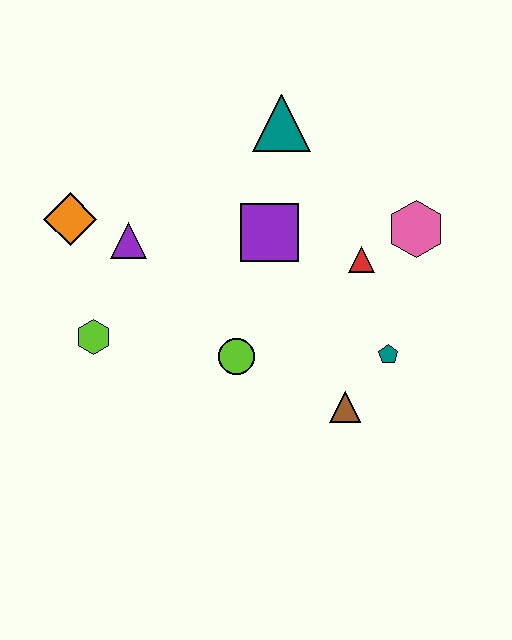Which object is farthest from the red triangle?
The orange diamond is farthest from the red triangle.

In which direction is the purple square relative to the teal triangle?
The purple square is below the teal triangle.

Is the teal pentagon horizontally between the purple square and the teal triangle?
No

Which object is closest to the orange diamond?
The purple triangle is closest to the orange diamond.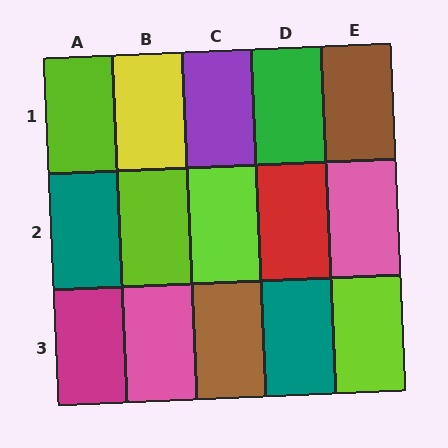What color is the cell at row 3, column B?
Pink.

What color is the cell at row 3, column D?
Teal.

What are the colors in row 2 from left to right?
Teal, lime, lime, red, pink.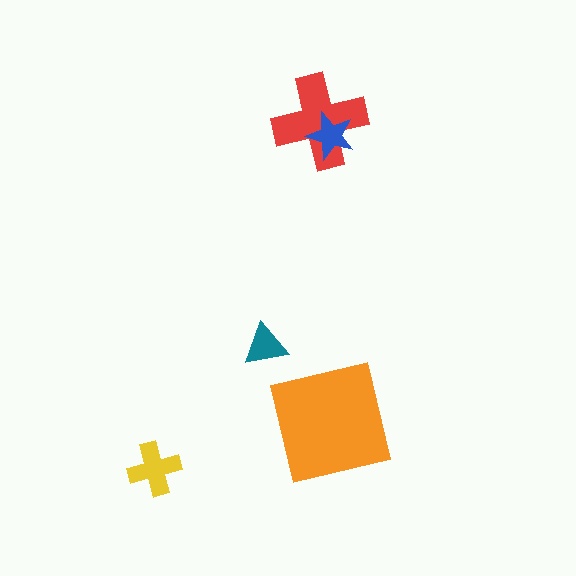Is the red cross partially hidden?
Yes, it is partially covered by another shape.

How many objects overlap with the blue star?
1 object overlaps with the blue star.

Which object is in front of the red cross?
The blue star is in front of the red cross.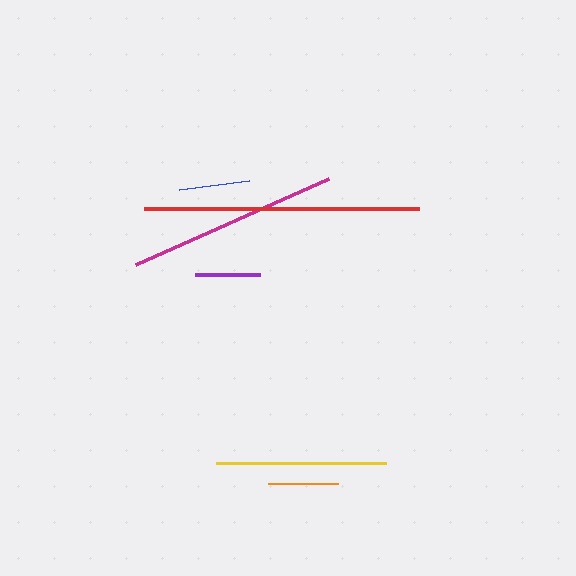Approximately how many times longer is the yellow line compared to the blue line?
The yellow line is approximately 2.4 times the length of the blue line.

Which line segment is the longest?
The red line is the longest at approximately 274 pixels.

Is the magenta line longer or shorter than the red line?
The red line is longer than the magenta line.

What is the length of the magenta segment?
The magenta segment is approximately 211 pixels long.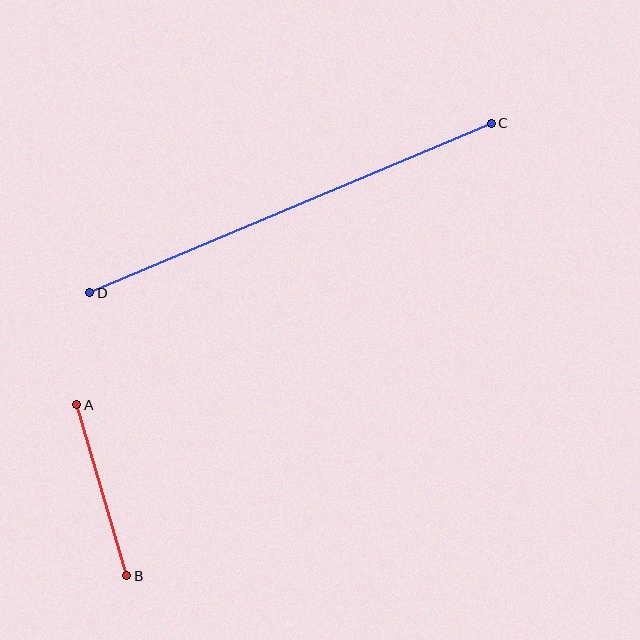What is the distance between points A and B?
The distance is approximately 178 pixels.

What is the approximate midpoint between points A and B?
The midpoint is at approximately (102, 490) pixels.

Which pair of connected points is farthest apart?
Points C and D are farthest apart.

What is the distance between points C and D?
The distance is approximately 435 pixels.